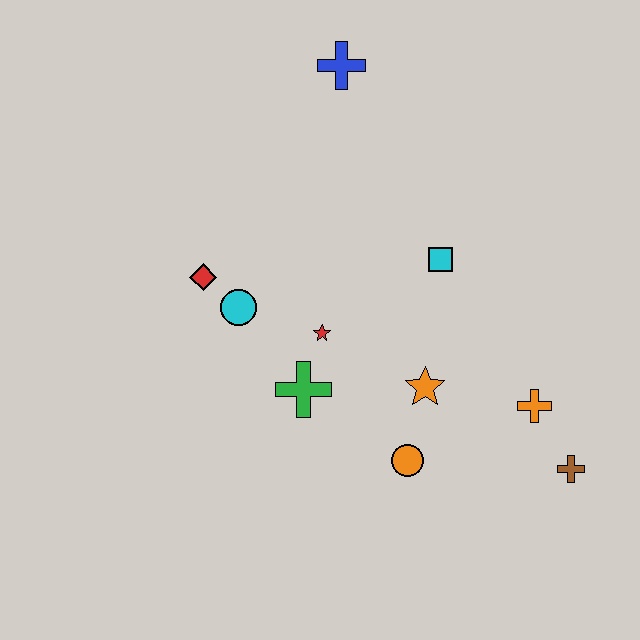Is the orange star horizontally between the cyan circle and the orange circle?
No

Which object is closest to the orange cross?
The brown cross is closest to the orange cross.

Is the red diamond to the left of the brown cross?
Yes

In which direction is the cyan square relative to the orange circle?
The cyan square is above the orange circle.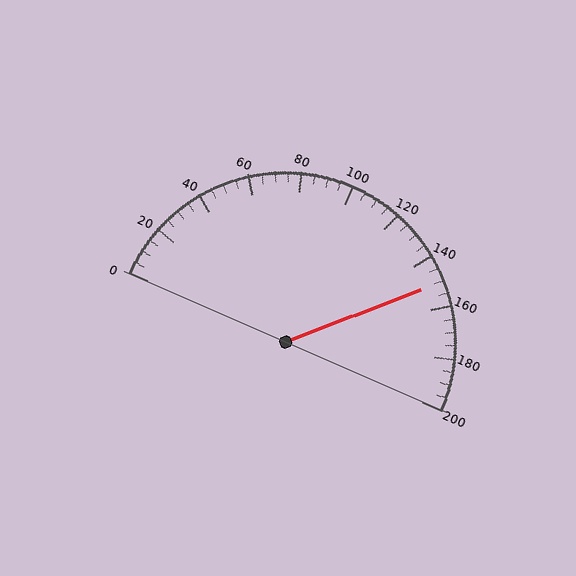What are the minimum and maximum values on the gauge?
The gauge ranges from 0 to 200.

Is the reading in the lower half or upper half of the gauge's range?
The reading is in the upper half of the range (0 to 200).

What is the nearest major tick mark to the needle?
The nearest major tick mark is 160.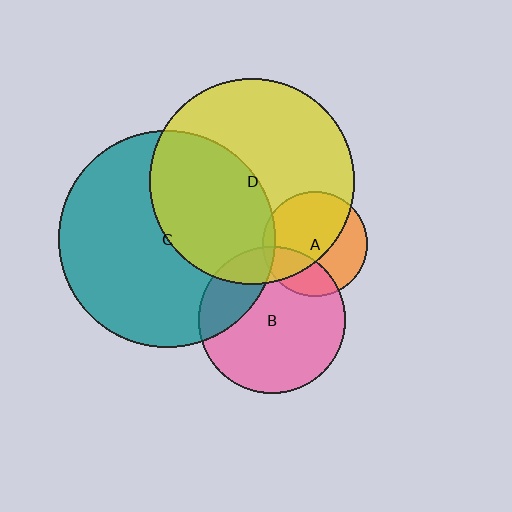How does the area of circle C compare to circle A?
Approximately 4.2 times.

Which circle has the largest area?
Circle C (teal).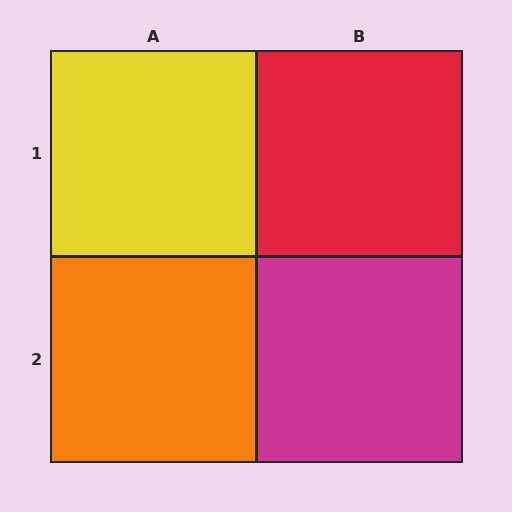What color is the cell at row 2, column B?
Magenta.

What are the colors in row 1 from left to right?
Yellow, red.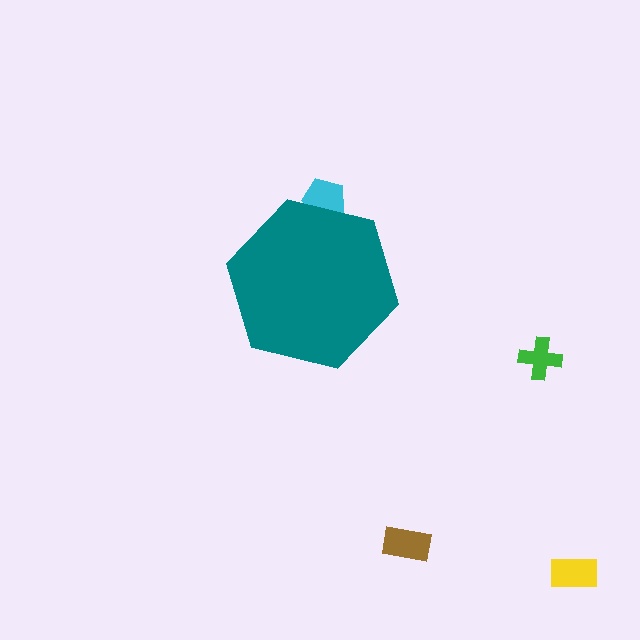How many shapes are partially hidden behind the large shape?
1 shape is partially hidden.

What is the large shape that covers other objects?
A teal hexagon.